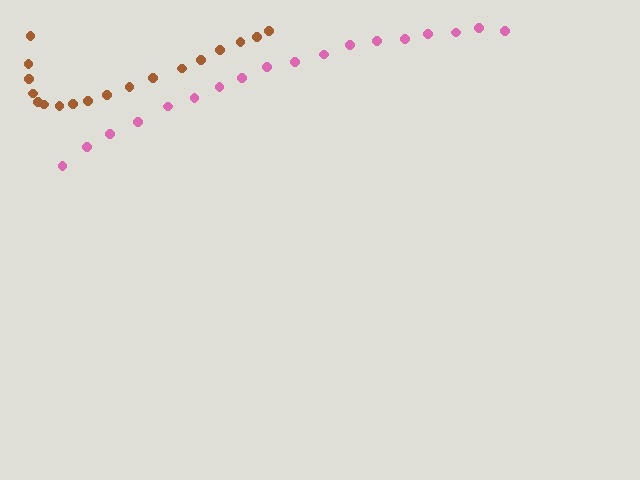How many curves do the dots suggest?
There are 2 distinct paths.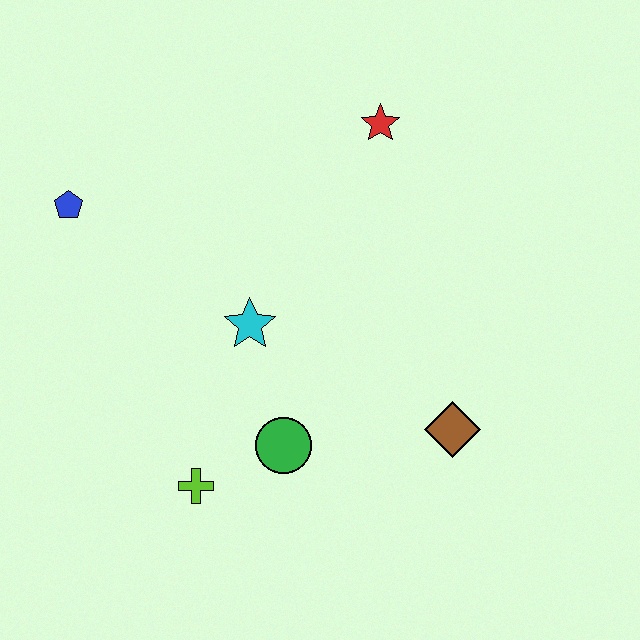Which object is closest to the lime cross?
The green circle is closest to the lime cross.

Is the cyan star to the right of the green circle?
No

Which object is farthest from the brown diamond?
The blue pentagon is farthest from the brown diamond.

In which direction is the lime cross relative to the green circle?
The lime cross is to the left of the green circle.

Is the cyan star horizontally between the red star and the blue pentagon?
Yes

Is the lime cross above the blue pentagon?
No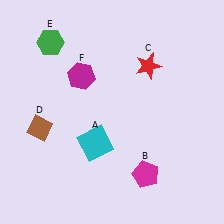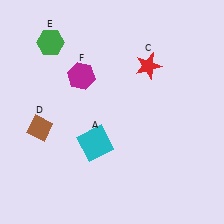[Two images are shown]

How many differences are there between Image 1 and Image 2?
There is 1 difference between the two images.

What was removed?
The magenta pentagon (B) was removed in Image 2.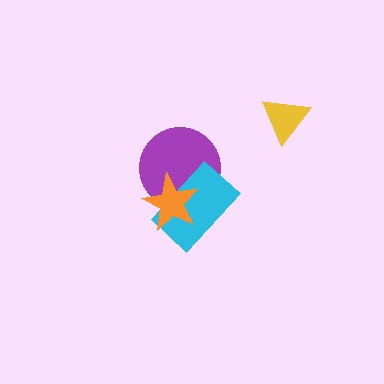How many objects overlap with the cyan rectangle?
2 objects overlap with the cyan rectangle.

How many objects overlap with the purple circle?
2 objects overlap with the purple circle.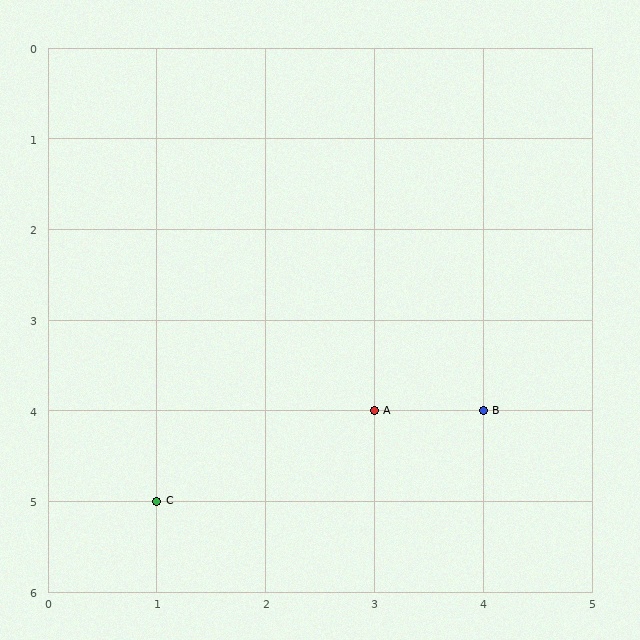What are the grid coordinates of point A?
Point A is at grid coordinates (3, 4).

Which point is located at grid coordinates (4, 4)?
Point B is at (4, 4).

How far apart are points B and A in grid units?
Points B and A are 1 column apart.